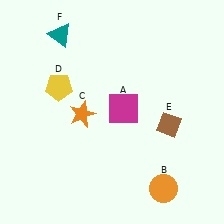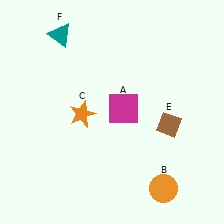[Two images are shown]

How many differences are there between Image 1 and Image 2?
There is 1 difference between the two images.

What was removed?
The yellow pentagon (D) was removed in Image 2.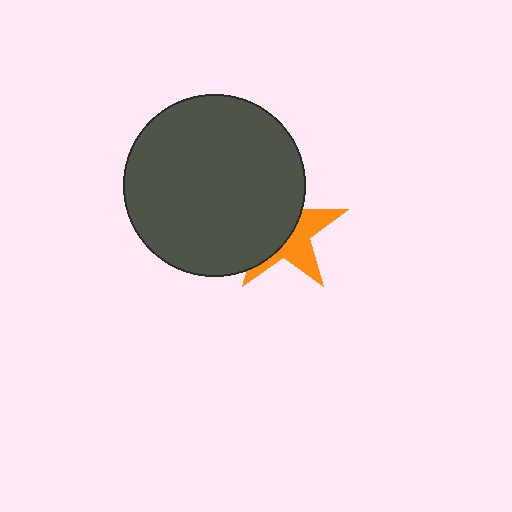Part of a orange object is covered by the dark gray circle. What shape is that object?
It is a star.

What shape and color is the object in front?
The object in front is a dark gray circle.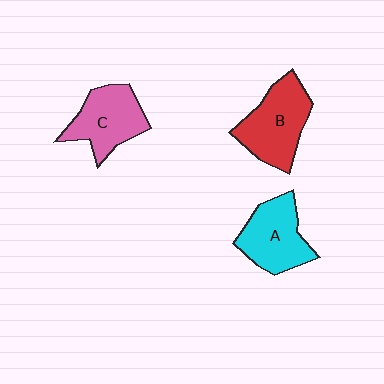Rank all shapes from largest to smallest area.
From largest to smallest: B (red), A (cyan), C (pink).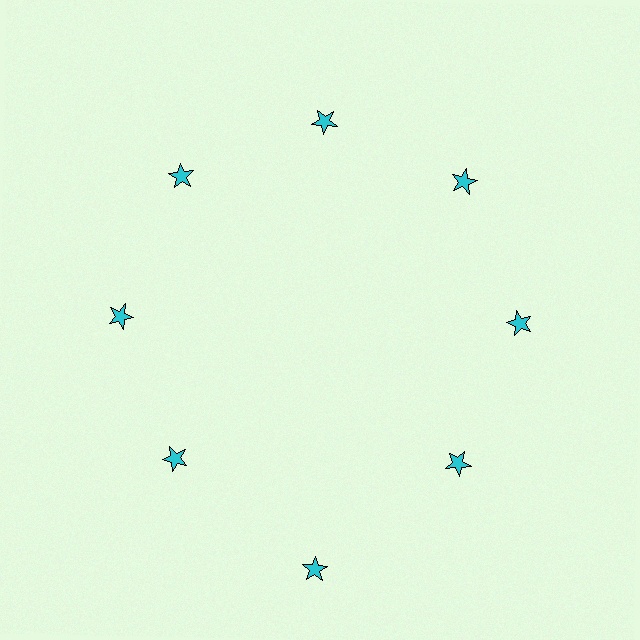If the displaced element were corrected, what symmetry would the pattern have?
It would have 8-fold rotational symmetry — the pattern would map onto itself every 45 degrees.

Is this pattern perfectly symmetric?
No. The 8 cyan stars are arranged in a ring, but one element near the 6 o'clock position is pushed outward from the center, breaking the 8-fold rotational symmetry.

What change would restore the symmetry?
The symmetry would be restored by moving it inward, back onto the ring so that all 8 stars sit at equal angles and equal distance from the center.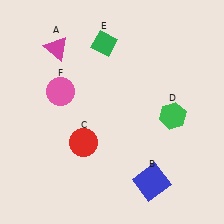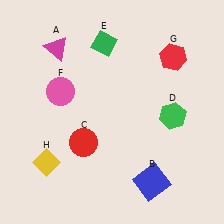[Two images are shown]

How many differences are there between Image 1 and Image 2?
There are 2 differences between the two images.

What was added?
A red hexagon (G), a yellow diamond (H) were added in Image 2.